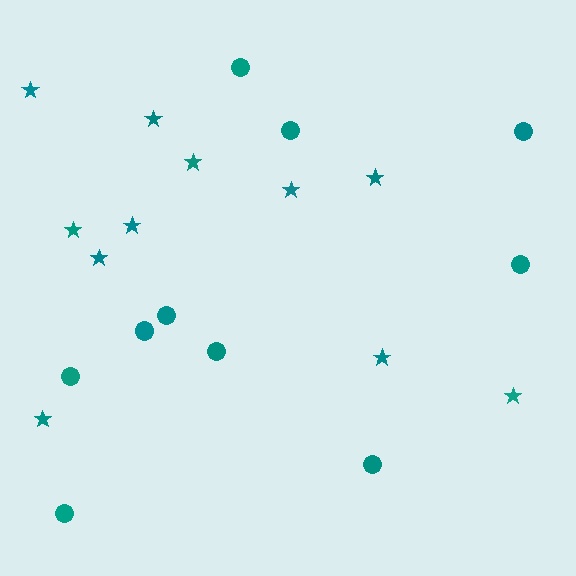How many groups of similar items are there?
There are 2 groups: one group of stars (11) and one group of circles (10).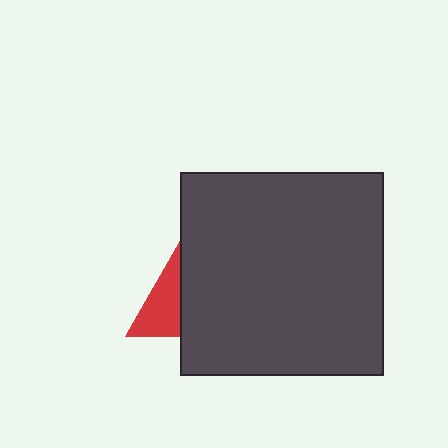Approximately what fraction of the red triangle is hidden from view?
Roughly 63% of the red triangle is hidden behind the dark gray square.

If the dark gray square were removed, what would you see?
You would see the complete red triangle.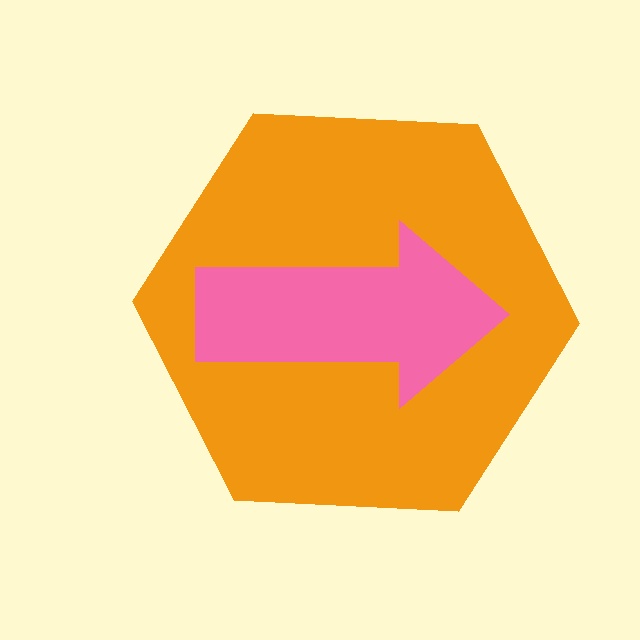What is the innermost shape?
The pink arrow.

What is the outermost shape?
The orange hexagon.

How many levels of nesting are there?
2.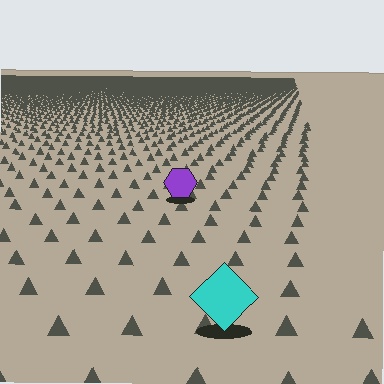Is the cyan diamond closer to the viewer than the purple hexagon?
Yes. The cyan diamond is closer — you can tell from the texture gradient: the ground texture is coarser near it.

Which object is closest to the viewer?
The cyan diamond is closest. The texture marks near it are larger and more spread out.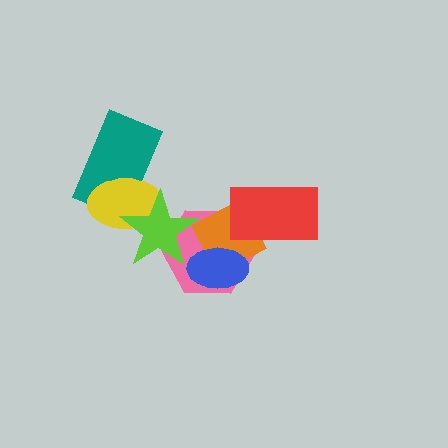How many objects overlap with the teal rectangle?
2 objects overlap with the teal rectangle.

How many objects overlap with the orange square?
3 objects overlap with the orange square.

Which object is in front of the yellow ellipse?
The lime star is in front of the yellow ellipse.